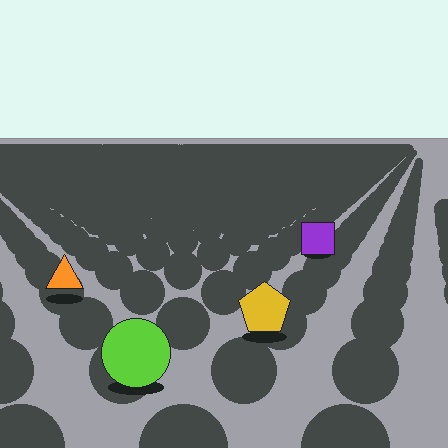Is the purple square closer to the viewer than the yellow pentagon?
No. The yellow pentagon is closer — you can tell from the texture gradient: the ground texture is coarser near it.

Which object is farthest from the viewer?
The purple square is farthest from the viewer. It appears smaller and the ground texture around it is denser.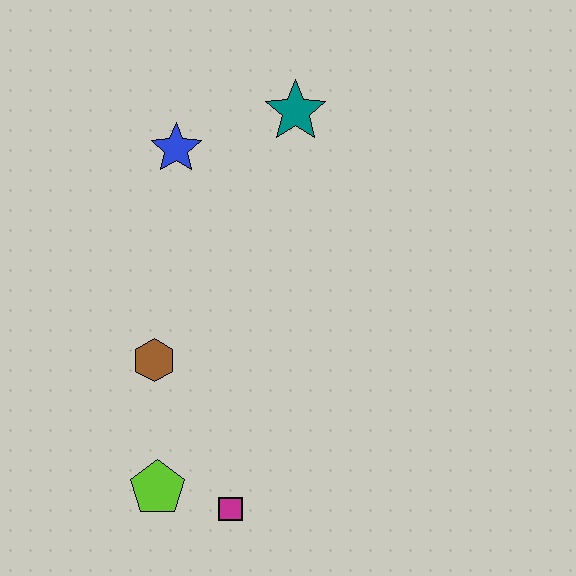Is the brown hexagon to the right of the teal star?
No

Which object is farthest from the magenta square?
The teal star is farthest from the magenta square.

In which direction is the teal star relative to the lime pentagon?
The teal star is above the lime pentagon.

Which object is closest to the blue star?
The teal star is closest to the blue star.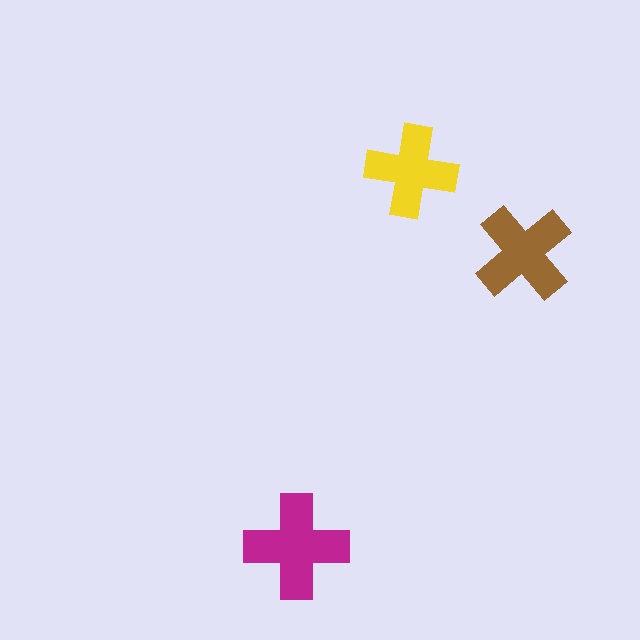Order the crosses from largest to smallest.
the magenta one, the brown one, the yellow one.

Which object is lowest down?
The magenta cross is bottommost.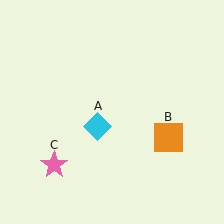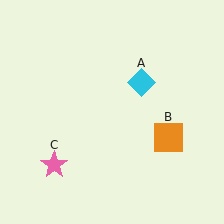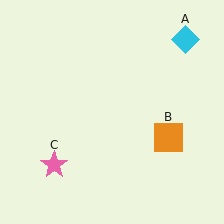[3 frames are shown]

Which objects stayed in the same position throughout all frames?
Orange square (object B) and pink star (object C) remained stationary.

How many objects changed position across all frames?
1 object changed position: cyan diamond (object A).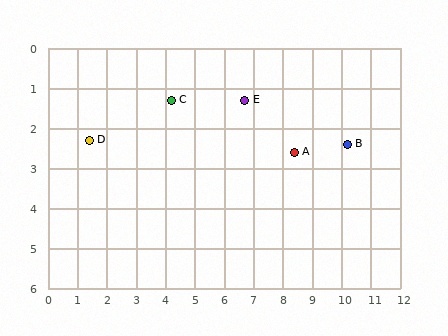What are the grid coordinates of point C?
Point C is at approximately (4.2, 1.3).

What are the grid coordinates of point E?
Point E is at approximately (6.7, 1.3).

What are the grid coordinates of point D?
Point D is at approximately (1.4, 2.3).